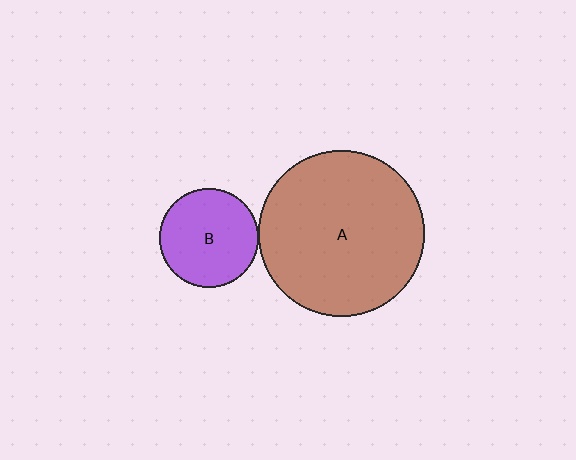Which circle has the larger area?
Circle A (brown).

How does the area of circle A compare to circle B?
Approximately 2.8 times.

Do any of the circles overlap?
No, none of the circles overlap.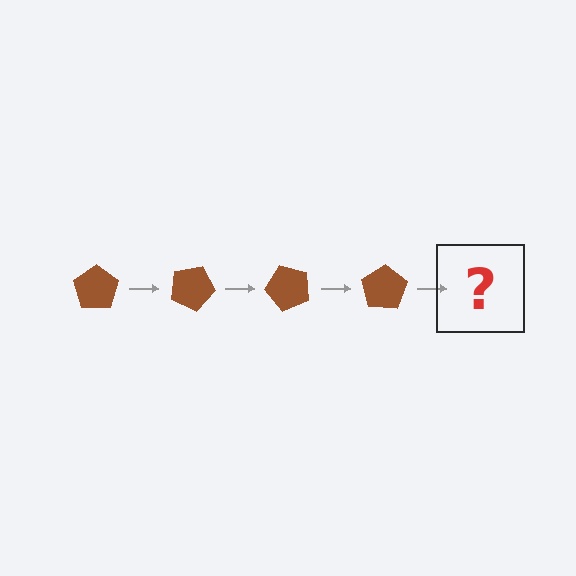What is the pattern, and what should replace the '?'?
The pattern is that the pentagon rotates 25 degrees each step. The '?' should be a brown pentagon rotated 100 degrees.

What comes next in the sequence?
The next element should be a brown pentagon rotated 100 degrees.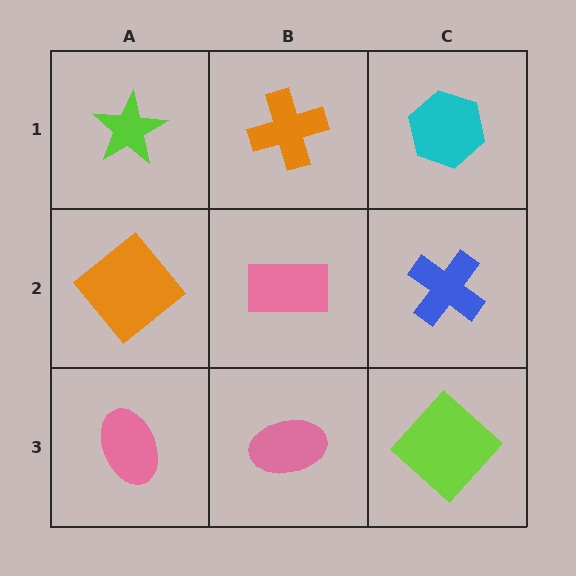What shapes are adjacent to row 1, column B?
A pink rectangle (row 2, column B), a lime star (row 1, column A), a cyan hexagon (row 1, column C).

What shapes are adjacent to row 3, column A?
An orange diamond (row 2, column A), a pink ellipse (row 3, column B).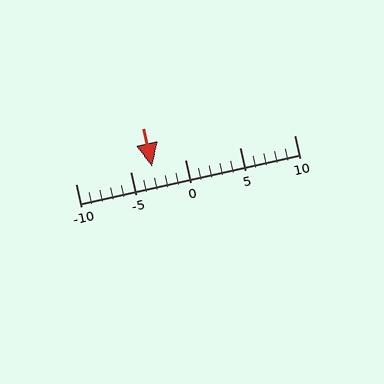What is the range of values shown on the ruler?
The ruler shows values from -10 to 10.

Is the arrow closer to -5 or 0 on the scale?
The arrow is closer to -5.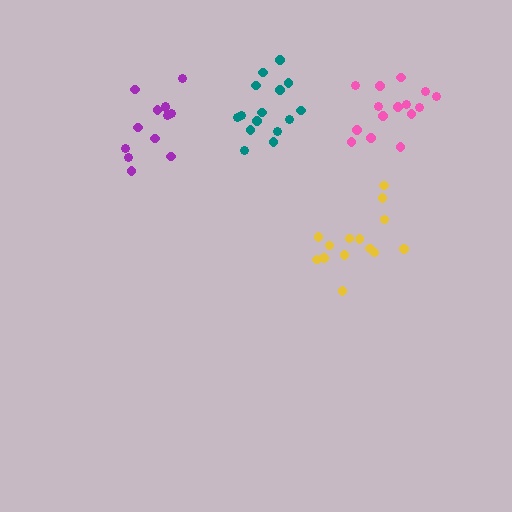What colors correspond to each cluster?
The clusters are colored: yellow, teal, purple, pink.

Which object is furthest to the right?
The pink cluster is rightmost.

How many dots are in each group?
Group 1: 14 dots, Group 2: 15 dots, Group 3: 13 dots, Group 4: 16 dots (58 total).